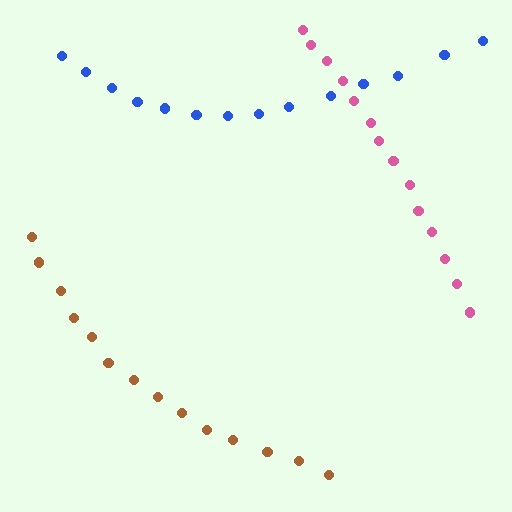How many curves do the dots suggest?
There are 3 distinct paths.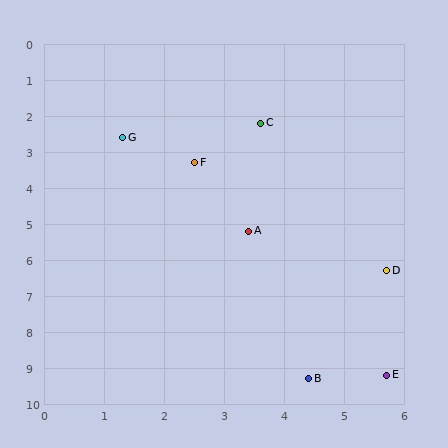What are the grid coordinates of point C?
Point C is at approximately (3.6, 2.2).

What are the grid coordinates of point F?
Point F is at approximately (2.5, 3.3).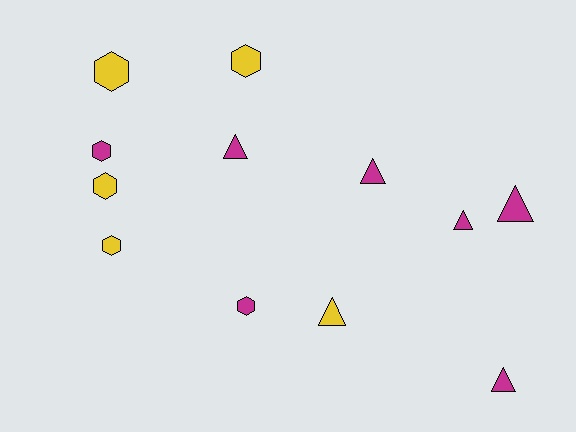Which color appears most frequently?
Magenta, with 7 objects.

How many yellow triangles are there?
There is 1 yellow triangle.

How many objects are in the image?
There are 12 objects.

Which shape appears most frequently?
Hexagon, with 6 objects.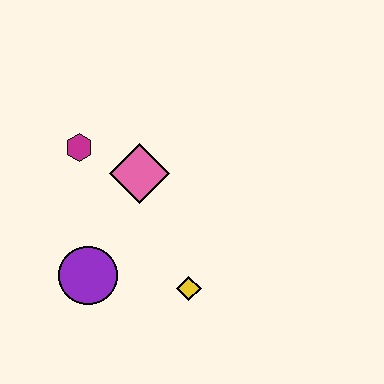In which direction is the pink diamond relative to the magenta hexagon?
The pink diamond is to the right of the magenta hexagon.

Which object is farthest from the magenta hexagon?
The yellow diamond is farthest from the magenta hexagon.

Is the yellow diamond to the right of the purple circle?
Yes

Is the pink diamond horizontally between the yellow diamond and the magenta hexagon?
Yes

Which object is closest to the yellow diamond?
The purple circle is closest to the yellow diamond.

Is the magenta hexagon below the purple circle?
No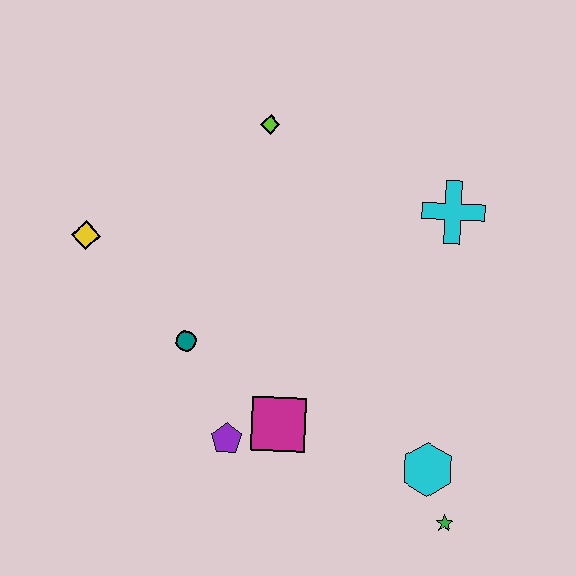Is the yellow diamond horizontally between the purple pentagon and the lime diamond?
No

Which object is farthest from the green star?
The yellow diamond is farthest from the green star.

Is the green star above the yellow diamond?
No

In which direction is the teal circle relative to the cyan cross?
The teal circle is to the left of the cyan cross.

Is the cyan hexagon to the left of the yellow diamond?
No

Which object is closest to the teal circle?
The purple pentagon is closest to the teal circle.